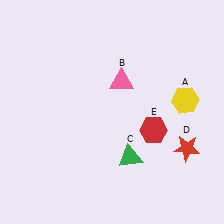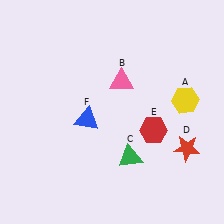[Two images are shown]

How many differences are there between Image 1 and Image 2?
There is 1 difference between the two images.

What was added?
A blue triangle (F) was added in Image 2.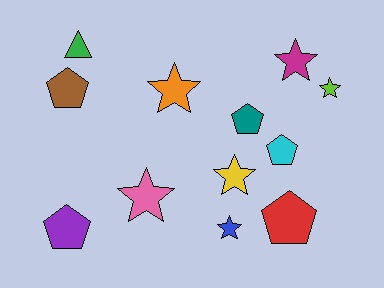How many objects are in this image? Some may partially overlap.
There are 12 objects.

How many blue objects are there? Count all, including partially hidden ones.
There is 1 blue object.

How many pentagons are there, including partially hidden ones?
There are 5 pentagons.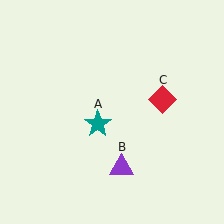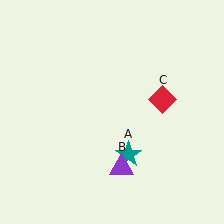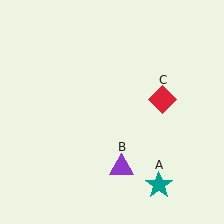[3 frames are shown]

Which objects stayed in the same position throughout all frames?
Purple triangle (object B) and red diamond (object C) remained stationary.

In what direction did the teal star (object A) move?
The teal star (object A) moved down and to the right.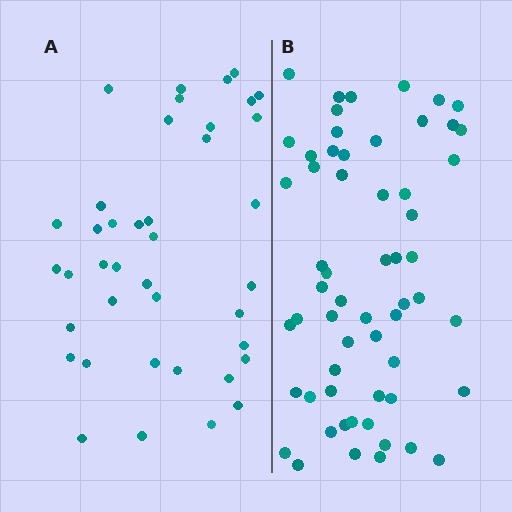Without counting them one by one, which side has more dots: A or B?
Region B (the right region) has more dots.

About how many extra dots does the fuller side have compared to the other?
Region B has approximately 20 more dots than region A.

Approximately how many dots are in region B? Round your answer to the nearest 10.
About 60 dots. (The exact count is 59, which rounds to 60.)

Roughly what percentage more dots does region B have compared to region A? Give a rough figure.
About 50% more.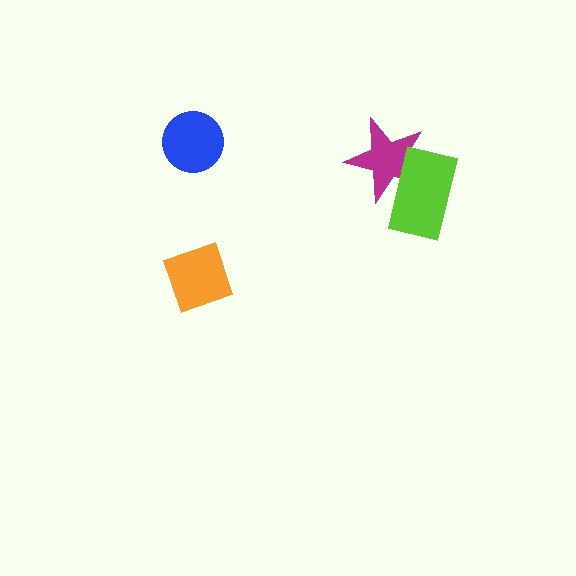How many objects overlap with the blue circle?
0 objects overlap with the blue circle.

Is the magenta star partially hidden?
Yes, it is partially covered by another shape.